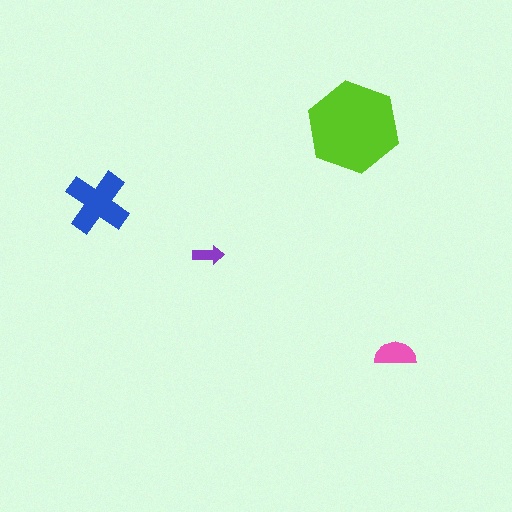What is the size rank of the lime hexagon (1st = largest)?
1st.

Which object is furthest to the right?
The pink semicircle is rightmost.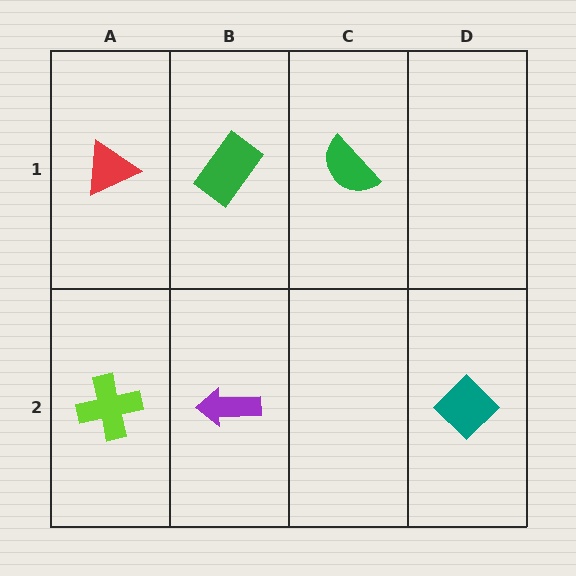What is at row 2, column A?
A lime cross.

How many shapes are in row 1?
3 shapes.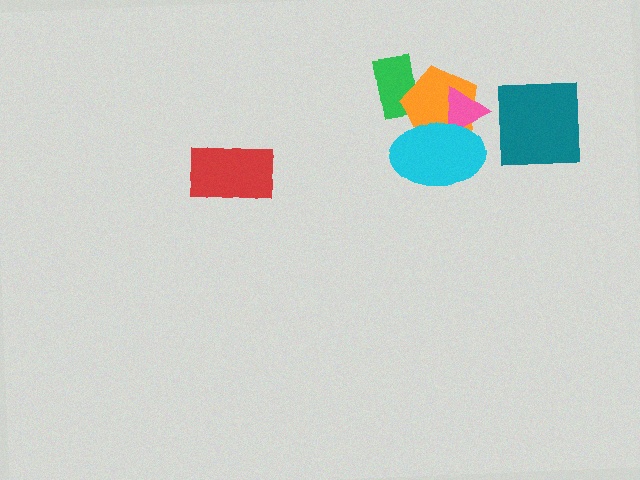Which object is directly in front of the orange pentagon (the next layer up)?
The pink triangle is directly in front of the orange pentagon.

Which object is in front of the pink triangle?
The cyan ellipse is in front of the pink triangle.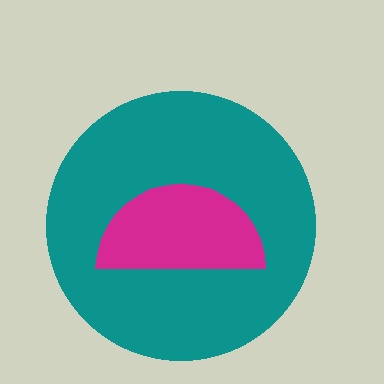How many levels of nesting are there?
2.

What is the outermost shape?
The teal circle.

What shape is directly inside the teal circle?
The magenta semicircle.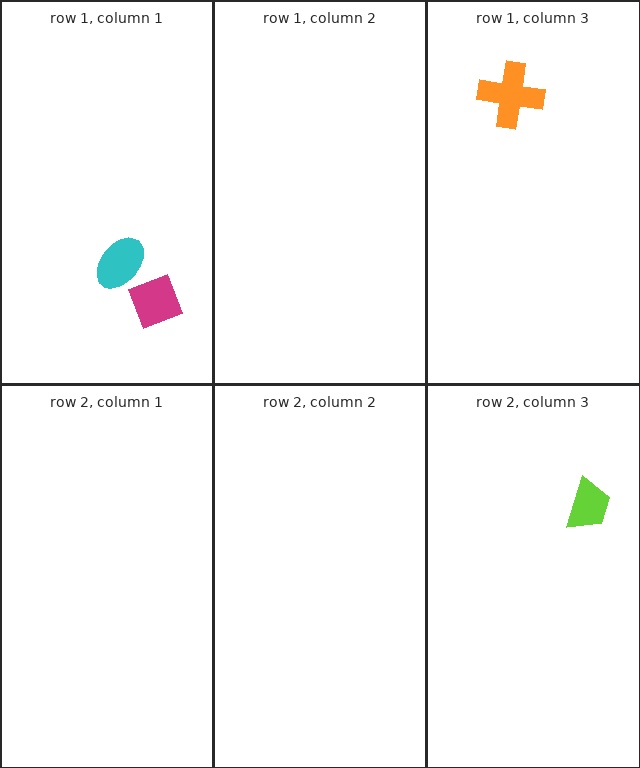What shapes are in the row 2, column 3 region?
The lime trapezoid.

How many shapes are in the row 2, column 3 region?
1.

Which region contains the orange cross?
The row 1, column 3 region.